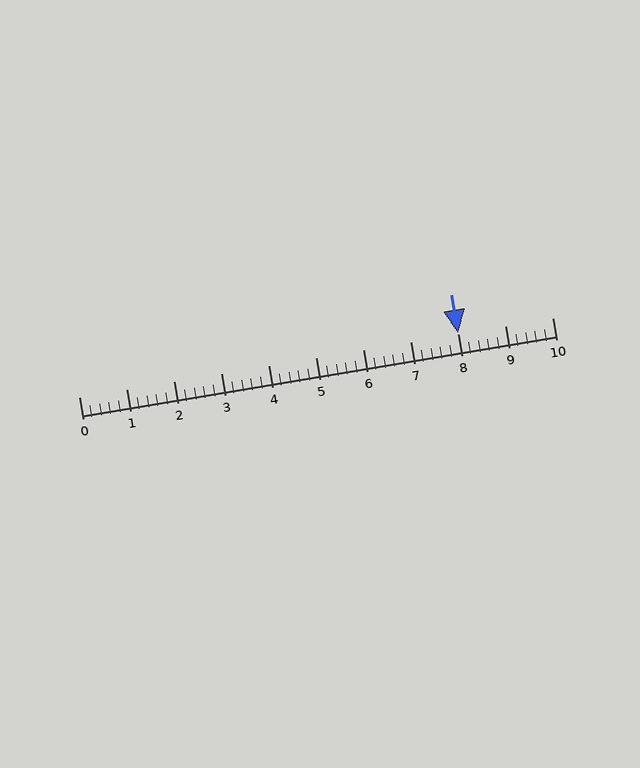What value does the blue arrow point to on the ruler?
The blue arrow points to approximately 8.0.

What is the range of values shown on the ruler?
The ruler shows values from 0 to 10.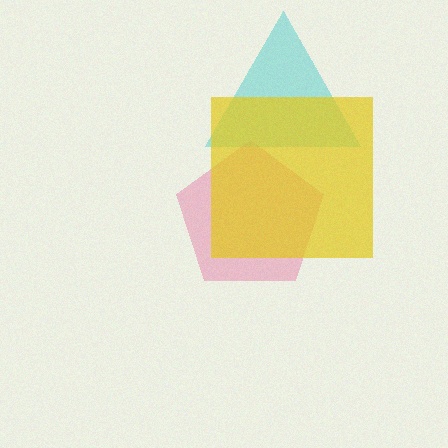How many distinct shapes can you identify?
There are 3 distinct shapes: a pink pentagon, a cyan triangle, a yellow square.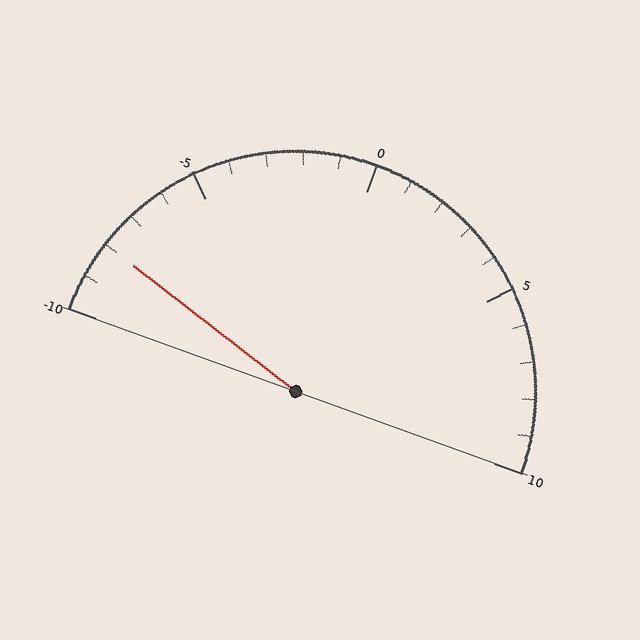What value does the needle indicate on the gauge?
The needle indicates approximately -8.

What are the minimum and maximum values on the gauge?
The gauge ranges from -10 to 10.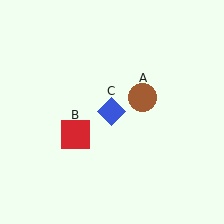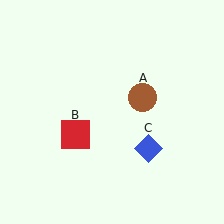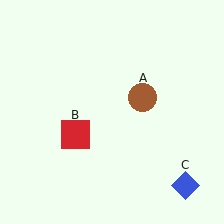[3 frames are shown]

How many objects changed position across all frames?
1 object changed position: blue diamond (object C).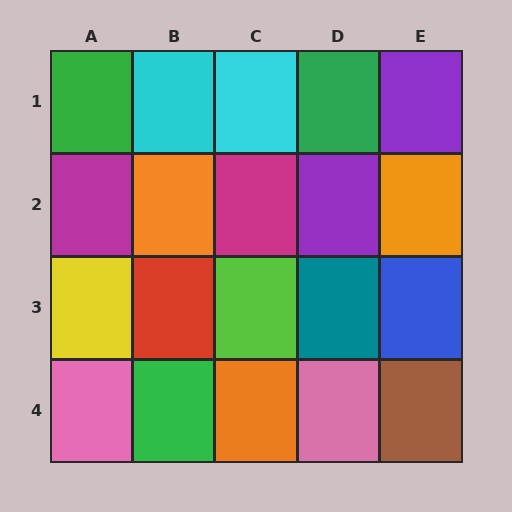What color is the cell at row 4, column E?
Brown.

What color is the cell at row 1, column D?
Green.